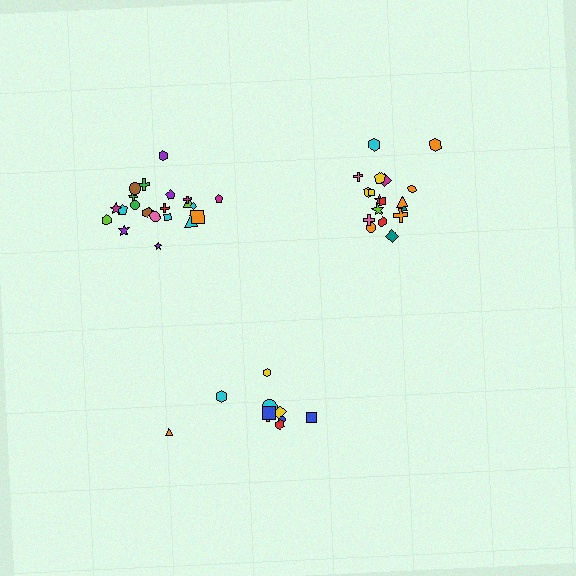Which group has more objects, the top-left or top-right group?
The top-left group.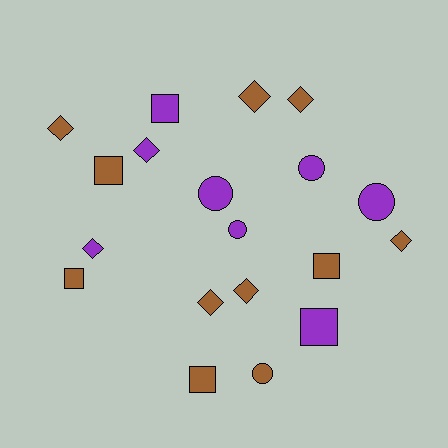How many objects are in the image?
There are 19 objects.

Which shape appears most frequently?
Diamond, with 8 objects.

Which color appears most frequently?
Brown, with 11 objects.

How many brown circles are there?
There is 1 brown circle.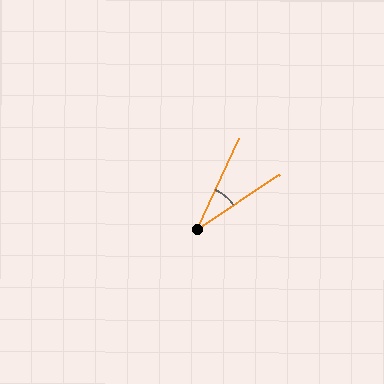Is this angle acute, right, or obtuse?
It is acute.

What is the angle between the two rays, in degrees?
Approximately 31 degrees.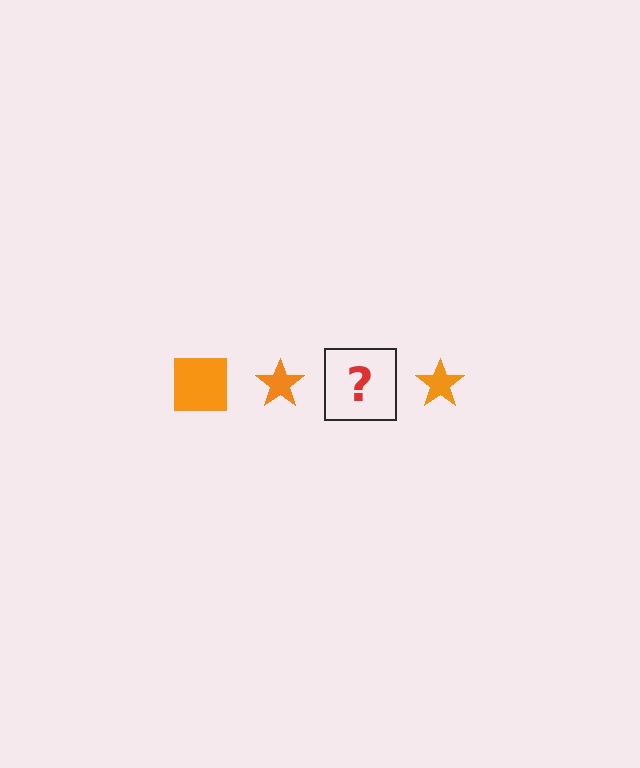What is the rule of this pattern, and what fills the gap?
The rule is that the pattern cycles through square, star shapes in orange. The gap should be filled with an orange square.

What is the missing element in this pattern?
The missing element is an orange square.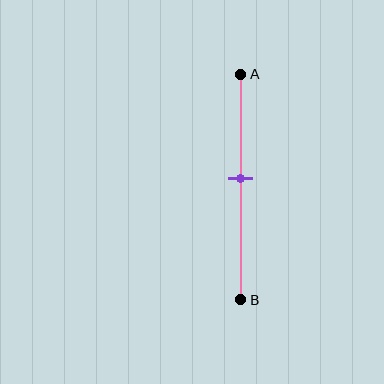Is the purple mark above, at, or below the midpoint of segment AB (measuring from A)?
The purple mark is above the midpoint of segment AB.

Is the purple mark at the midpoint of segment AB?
No, the mark is at about 45% from A, not at the 50% midpoint.